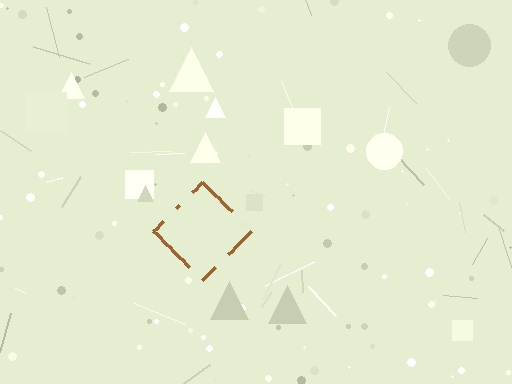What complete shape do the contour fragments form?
The contour fragments form a diamond.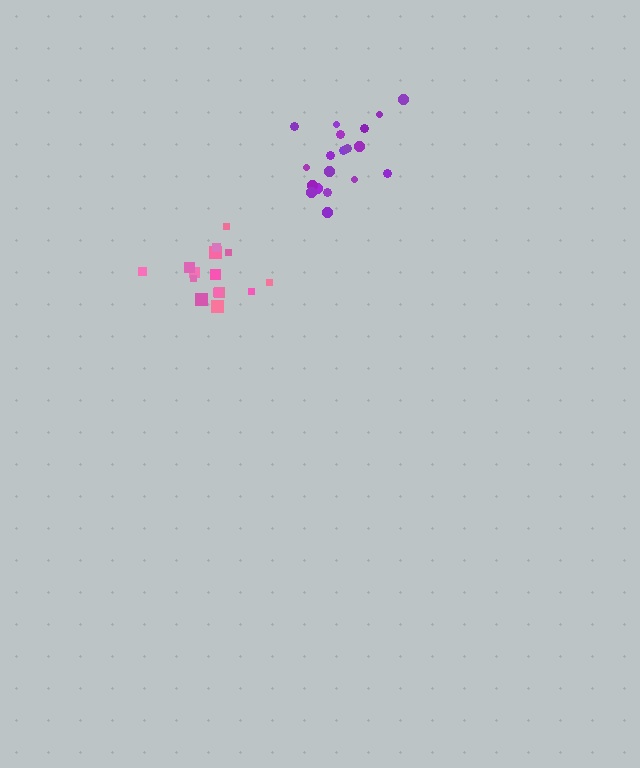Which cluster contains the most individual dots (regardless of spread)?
Purple (19).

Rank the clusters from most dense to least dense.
pink, purple.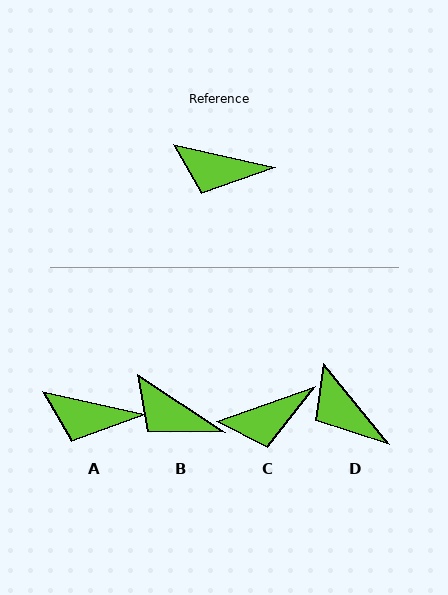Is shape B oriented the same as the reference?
No, it is off by about 21 degrees.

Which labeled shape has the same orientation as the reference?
A.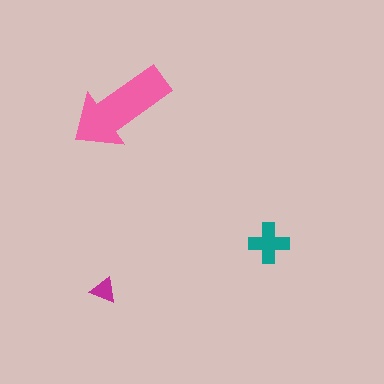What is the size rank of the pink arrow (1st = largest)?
1st.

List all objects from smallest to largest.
The magenta triangle, the teal cross, the pink arrow.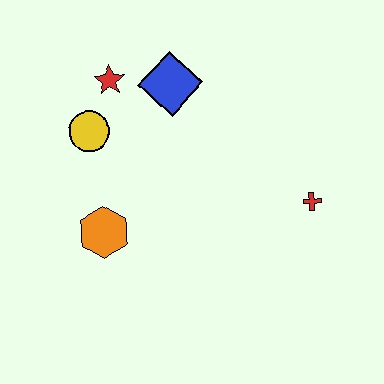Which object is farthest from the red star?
The red cross is farthest from the red star.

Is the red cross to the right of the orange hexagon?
Yes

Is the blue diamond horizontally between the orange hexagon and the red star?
No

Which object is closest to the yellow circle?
The red star is closest to the yellow circle.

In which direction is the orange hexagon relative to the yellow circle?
The orange hexagon is below the yellow circle.